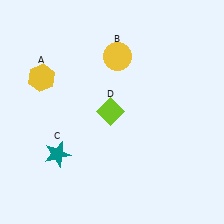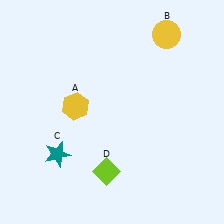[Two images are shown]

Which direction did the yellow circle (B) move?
The yellow circle (B) moved right.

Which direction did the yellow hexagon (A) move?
The yellow hexagon (A) moved right.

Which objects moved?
The objects that moved are: the yellow hexagon (A), the yellow circle (B), the lime diamond (D).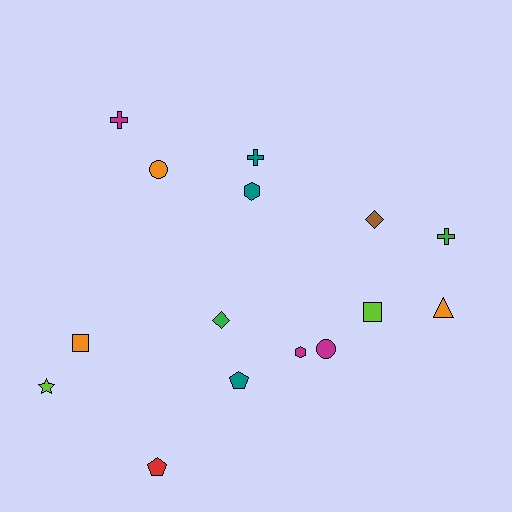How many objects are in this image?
There are 15 objects.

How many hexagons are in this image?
There are 2 hexagons.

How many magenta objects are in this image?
There are 3 magenta objects.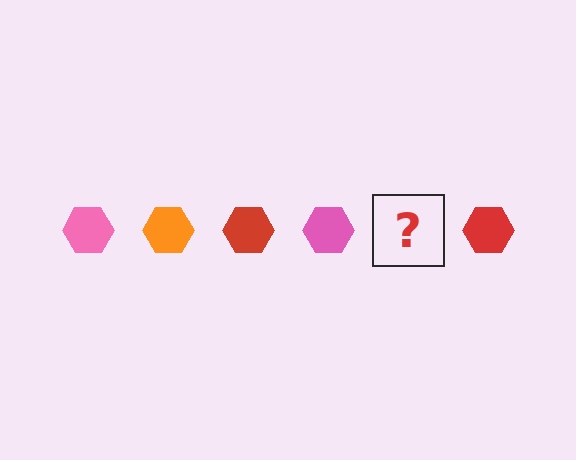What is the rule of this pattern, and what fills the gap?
The rule is that the pattern cycles through pink, orange, red hexagons. The gap should be filled with an orange hexagon.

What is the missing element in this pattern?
The missing element is an orange hexagon.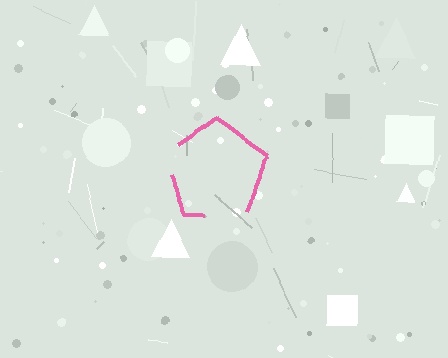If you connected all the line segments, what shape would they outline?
They would outline a pentagon.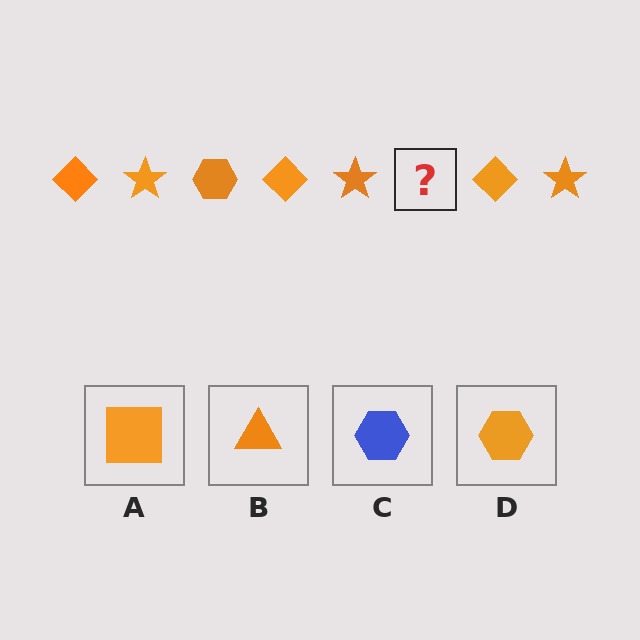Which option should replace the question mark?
Option D.